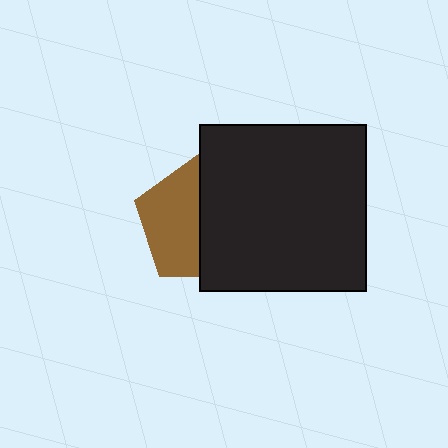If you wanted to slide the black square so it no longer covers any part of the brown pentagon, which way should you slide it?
Slide it right — that is the most direct way to separate the two shapes.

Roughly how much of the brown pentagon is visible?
About half of it is visible (roughly 50%).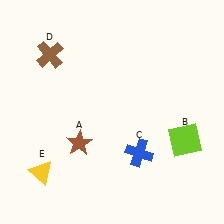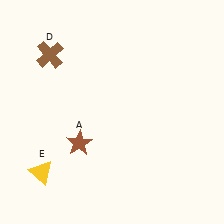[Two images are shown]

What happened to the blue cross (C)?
The blue cross (C) was removed in Image 2. It was in the bottom-right area of Image 1.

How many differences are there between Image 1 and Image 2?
There are 2 differences between the two images.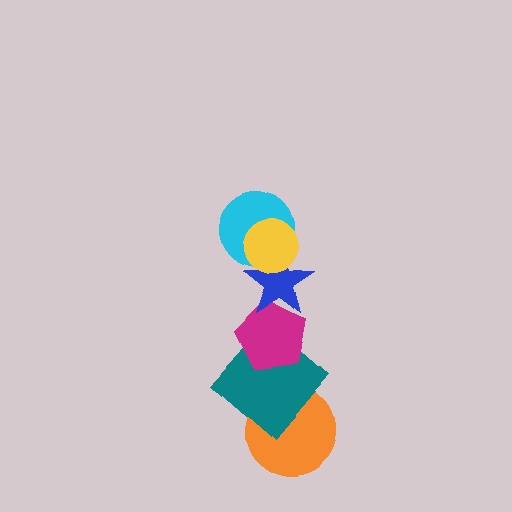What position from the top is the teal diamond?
The teal diamond is 5th from the top.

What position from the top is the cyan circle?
The cyan circle is 2nd from the top.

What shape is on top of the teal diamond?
The magenta pentagon is on top of the teal diamond.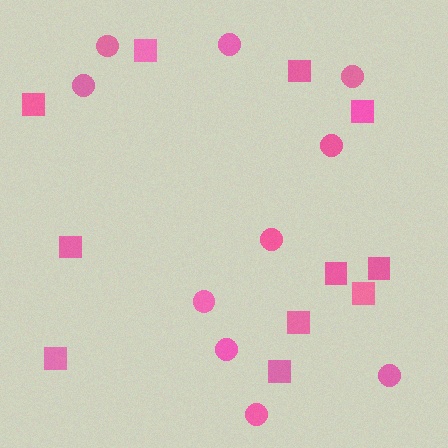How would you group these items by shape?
There are 2 groups: one group of squares (11) and one group of circles (10).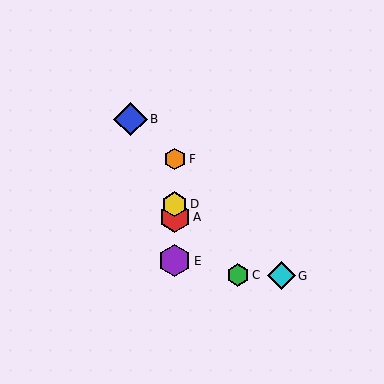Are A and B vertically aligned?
No, A is at x≈175 and B is at x≈131.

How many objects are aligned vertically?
4 objects (A, D, E, F) are aligned vertically.